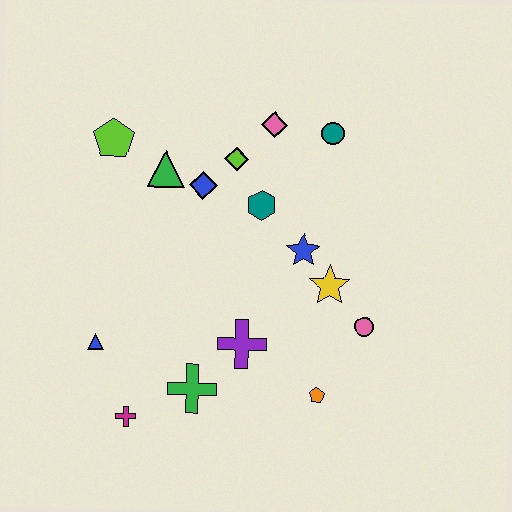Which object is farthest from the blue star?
The magenta cross is farthest from the blue star.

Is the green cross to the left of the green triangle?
No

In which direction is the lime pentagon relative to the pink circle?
The lime pentagon is to the left of the pink circle.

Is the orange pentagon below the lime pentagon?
Yes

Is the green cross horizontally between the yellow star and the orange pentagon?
No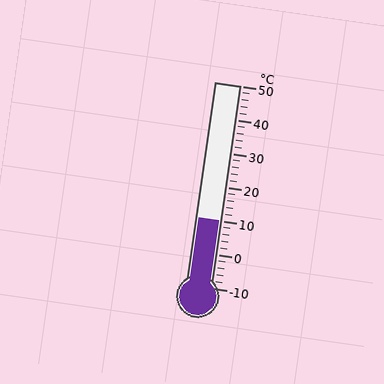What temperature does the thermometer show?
The thermometer shows approximately 10°C.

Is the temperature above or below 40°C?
The temperature is below 40°C.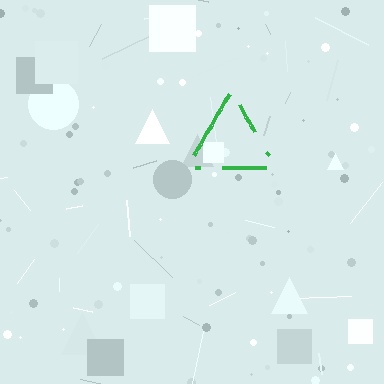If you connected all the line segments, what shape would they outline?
They would outline a triangle.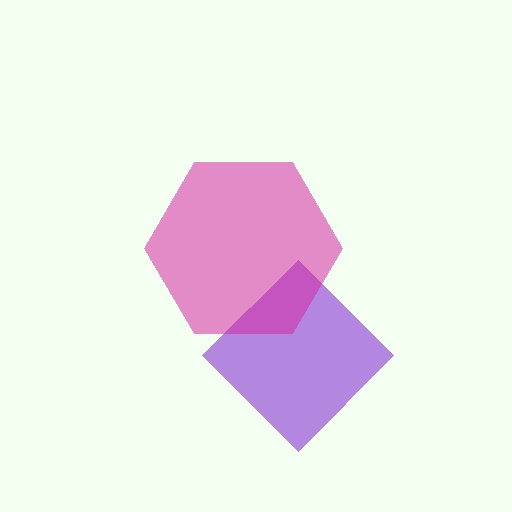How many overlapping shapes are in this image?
There are 2 overlapping shapes in the image.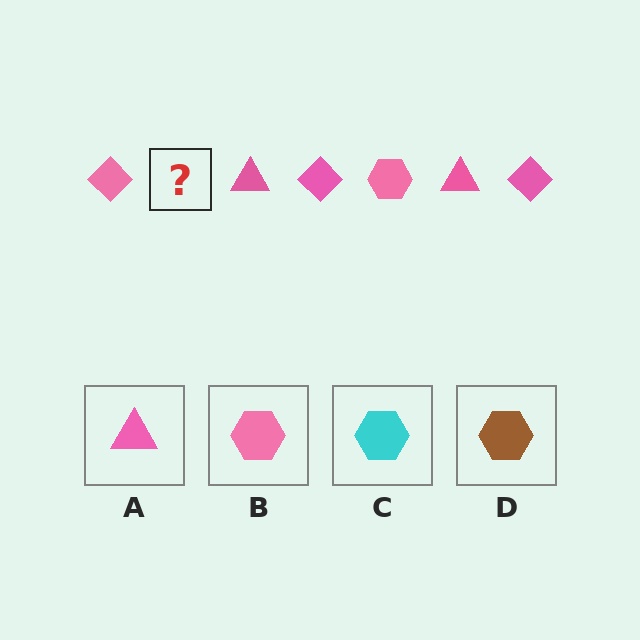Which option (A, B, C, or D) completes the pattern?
B.